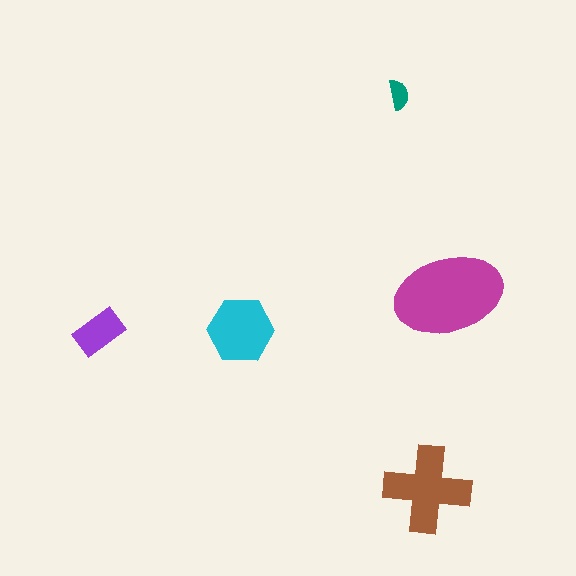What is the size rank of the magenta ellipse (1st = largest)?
1st.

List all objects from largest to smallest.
The magenta ellipse, the brown cross, the cyan hexagon, the purple rectangle, the teal semicircle.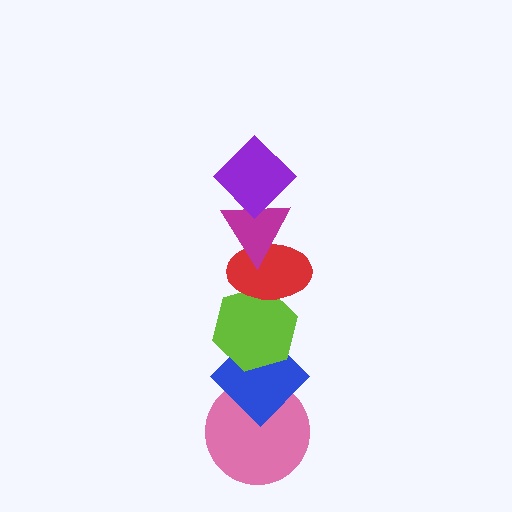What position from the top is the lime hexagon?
The lime hexagon is 4th from the top.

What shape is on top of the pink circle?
The blue diamond is on top of the pink circle.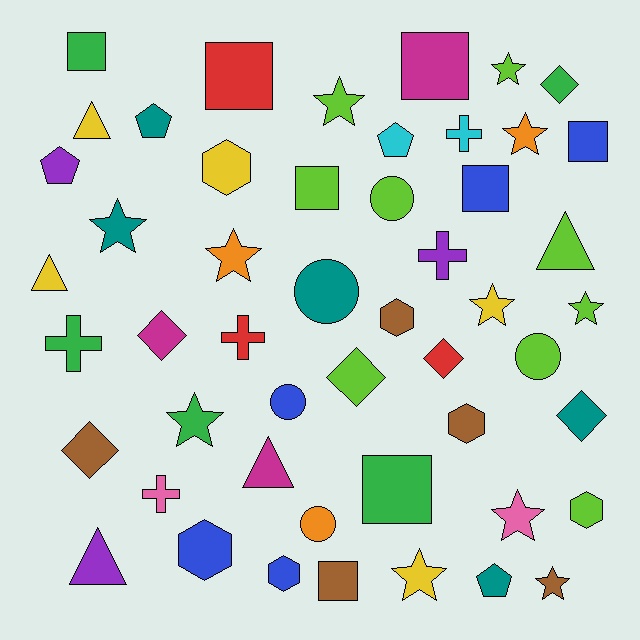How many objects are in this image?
There are 50 objects.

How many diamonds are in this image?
There are 6 diamonds.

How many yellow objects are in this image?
There are 5 yellow objects.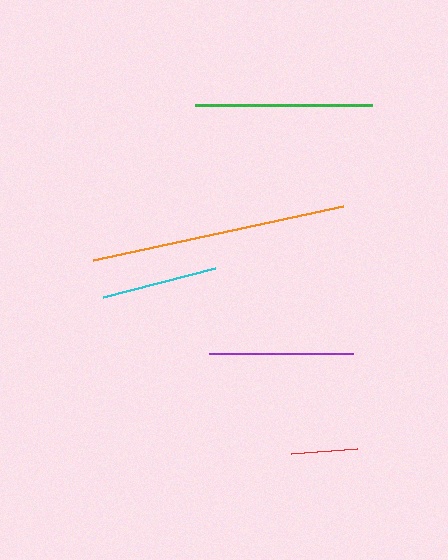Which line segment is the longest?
The orange line is the longest at approximately 255 pixels.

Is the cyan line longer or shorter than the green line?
The green line is longer than the cyan line.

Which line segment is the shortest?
The red line is the shortest at approximately 66 pixels.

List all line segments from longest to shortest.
From longest to shortest: orange, green, purple, cyan, red.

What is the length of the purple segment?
The purple segment is approximately 144 pixels long.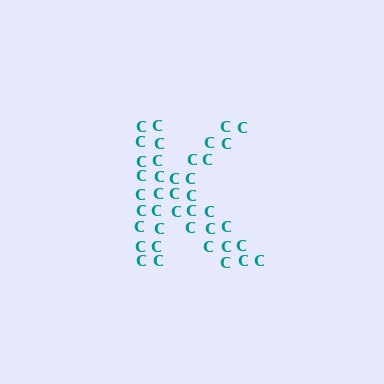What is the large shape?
The large shape is the letter K.